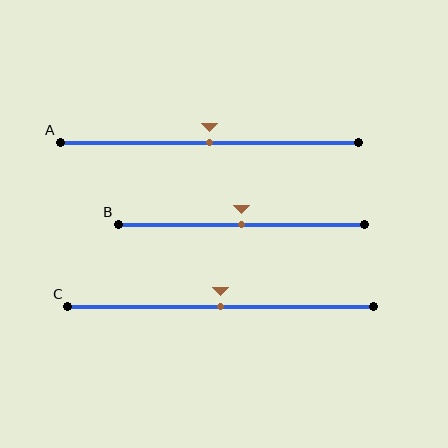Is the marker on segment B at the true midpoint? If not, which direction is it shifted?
Yes, the marker on segment B is at the true midpoint.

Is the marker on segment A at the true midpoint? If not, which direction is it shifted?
Yes, the marker on segment A is at the true midpoint.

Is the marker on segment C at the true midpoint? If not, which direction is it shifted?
Yes, the marker on segment C is at the true midpoint.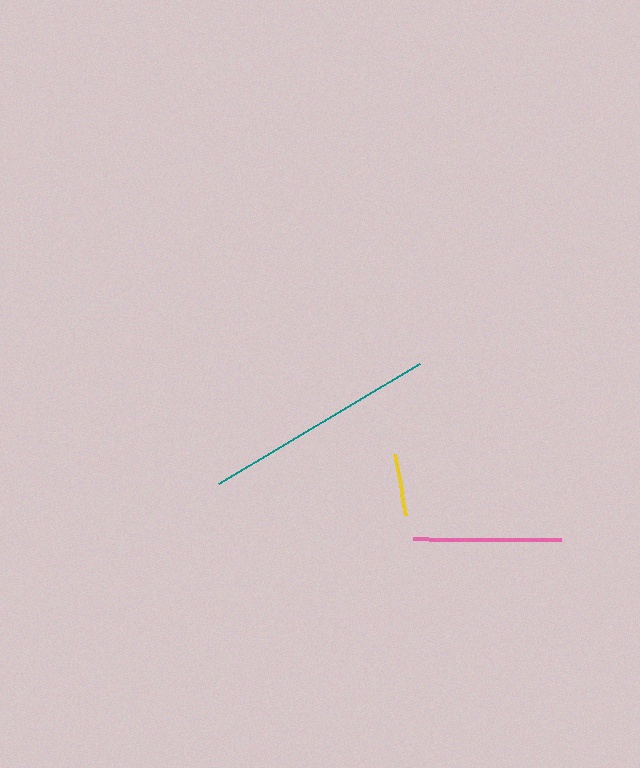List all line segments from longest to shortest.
From longest to shortest: teal, pink, yellow.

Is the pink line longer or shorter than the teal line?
The teal line is longer than the pink line.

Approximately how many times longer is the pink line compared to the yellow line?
The pink line is approximately 2.4 times the length of the yellow line.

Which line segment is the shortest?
The yellow line is the shortest at approximately 63 pixels.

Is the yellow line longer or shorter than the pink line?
The pink line is longer than the yellow line.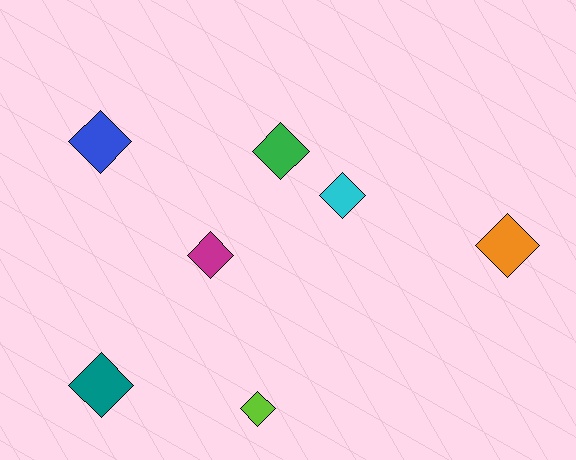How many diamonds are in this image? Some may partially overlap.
There are 7 diamonds.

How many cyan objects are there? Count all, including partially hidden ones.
There is 1 cyan object.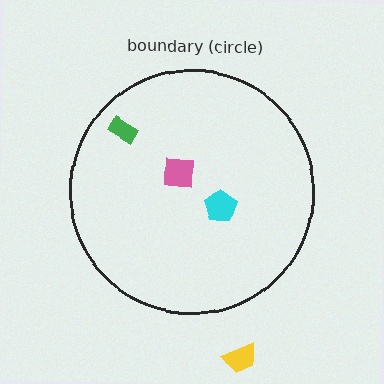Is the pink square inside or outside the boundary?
Inside.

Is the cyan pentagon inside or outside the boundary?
Inside.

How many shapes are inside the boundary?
3 inside, 1 outside.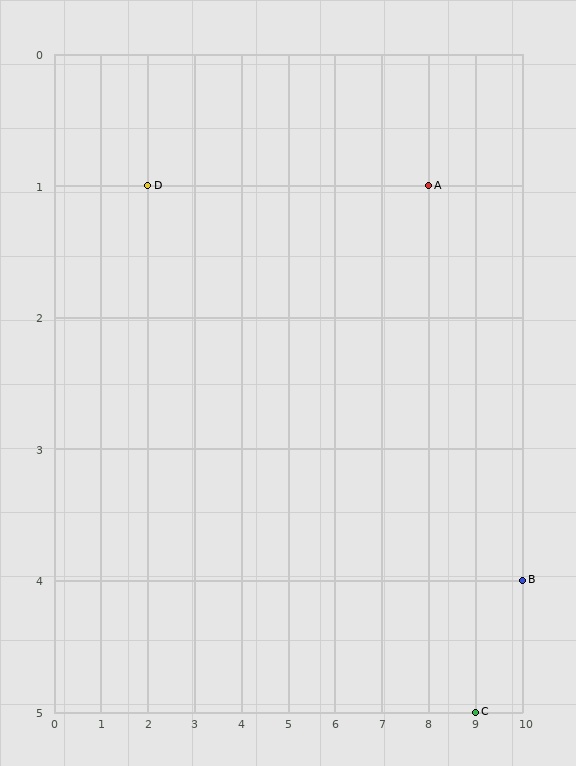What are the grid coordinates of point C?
Point C is at grid coordinates (9, 5).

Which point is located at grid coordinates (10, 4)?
Point B is at (10, 4).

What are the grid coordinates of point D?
Point D is at grid coordinates (2, 1).